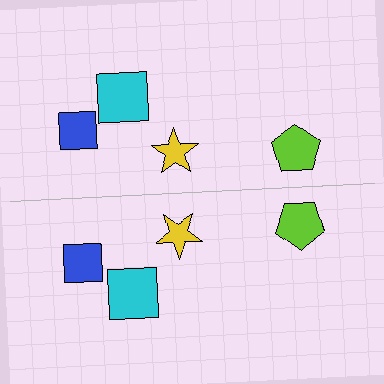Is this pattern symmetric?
Yes, this pattern has bilateral (reflection) symmetry.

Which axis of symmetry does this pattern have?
The pattern has a horizontal axis of symmetry running through the center of the image.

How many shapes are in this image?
There are 8 shapes in this image.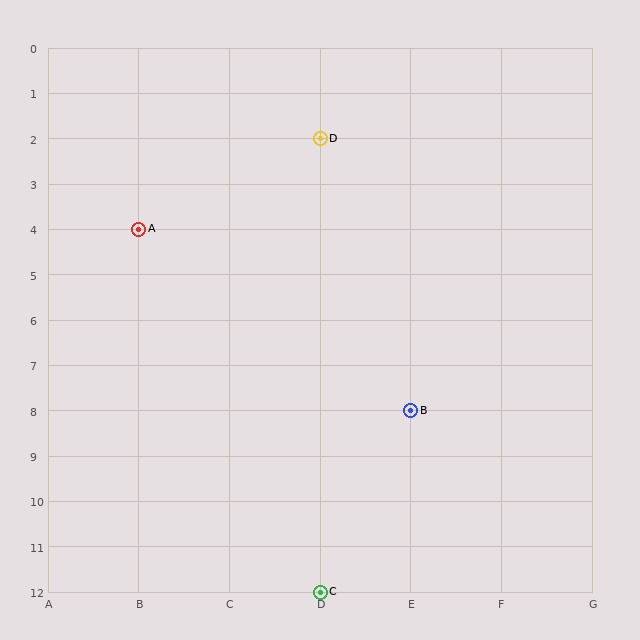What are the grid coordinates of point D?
Point D is at grid coordinates (D, 2).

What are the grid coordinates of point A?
Point A is at grid coordinates (B, 4).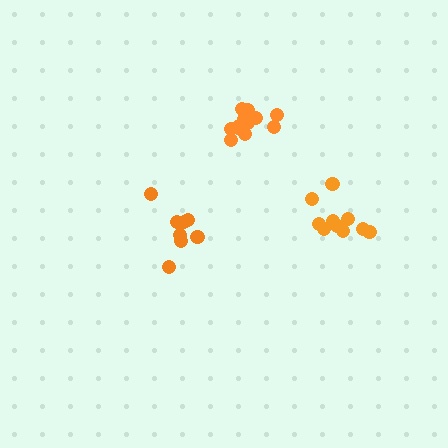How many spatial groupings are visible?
There are 3 spatial groupings.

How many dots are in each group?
Group 1: 8 dots, Group 2: 10 dots, Group 3: 13 dots (31 total).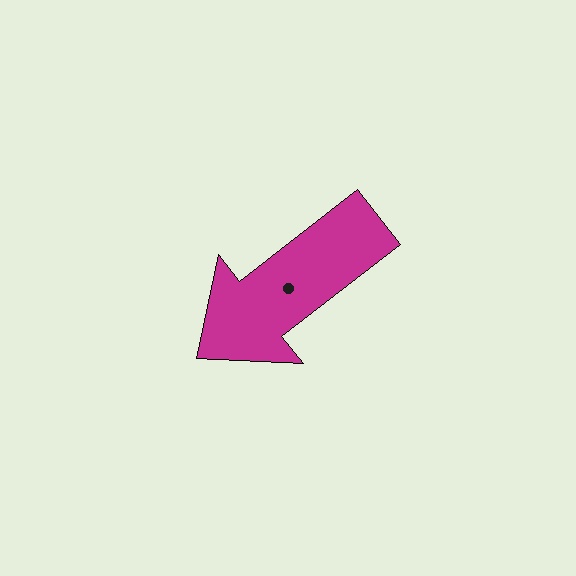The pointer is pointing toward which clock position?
Roughly 8 o'clock.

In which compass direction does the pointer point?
Southwest.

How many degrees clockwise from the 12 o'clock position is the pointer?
Approximately 232 degrees.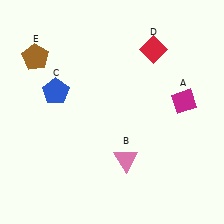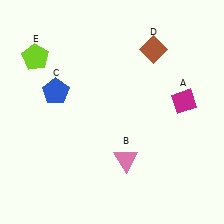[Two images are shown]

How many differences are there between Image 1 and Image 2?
There are 2 differences between the two images.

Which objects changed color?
D changed from red to brown. E changed from brown to lime.